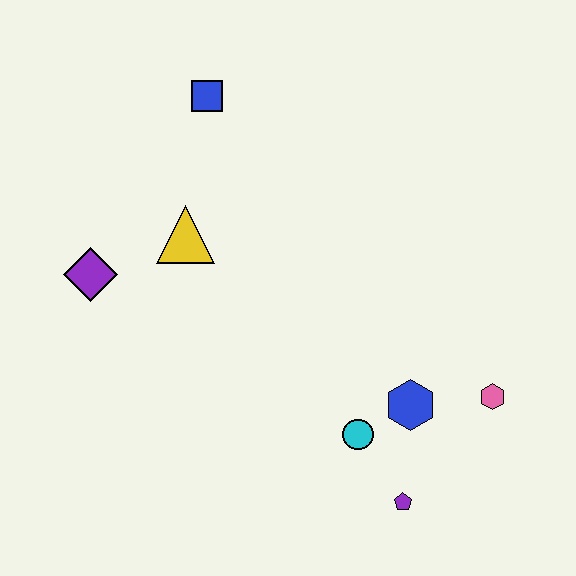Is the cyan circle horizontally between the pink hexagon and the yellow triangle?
Yes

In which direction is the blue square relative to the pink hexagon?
The blue square is above the pink hexagon.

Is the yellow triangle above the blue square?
No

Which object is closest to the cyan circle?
The blue hexagon is closest to the cyan circle.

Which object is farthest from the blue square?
The purple pentagon is farthest from the blue square.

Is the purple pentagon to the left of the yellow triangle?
No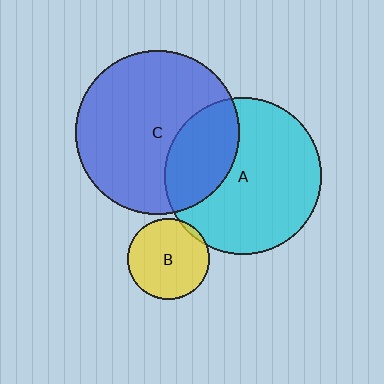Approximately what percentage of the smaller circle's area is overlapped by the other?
Approximately 5%.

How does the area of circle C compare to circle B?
Approximately 4.1 times.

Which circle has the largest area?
Circle C (blue).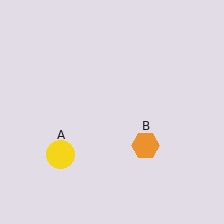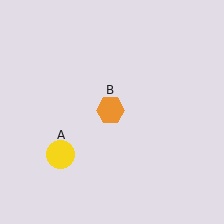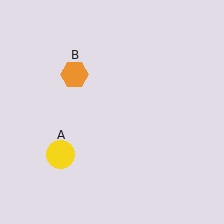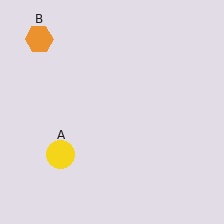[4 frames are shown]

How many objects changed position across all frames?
1 object changed position: orange hexagon (object B).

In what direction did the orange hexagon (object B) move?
The orange hexagon (object B) moved up and to the left.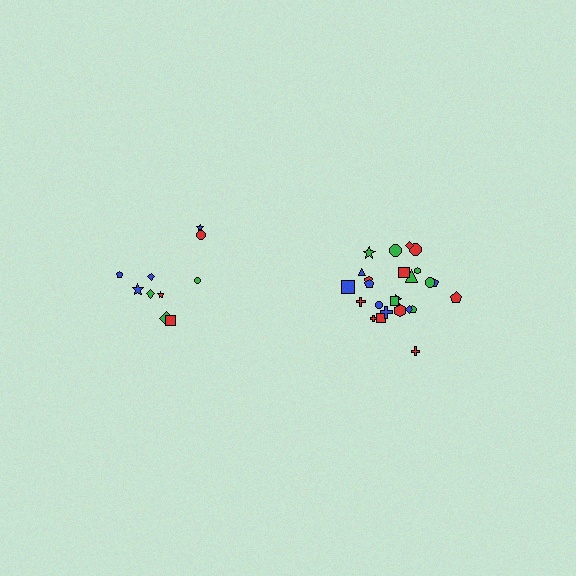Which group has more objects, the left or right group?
The right group.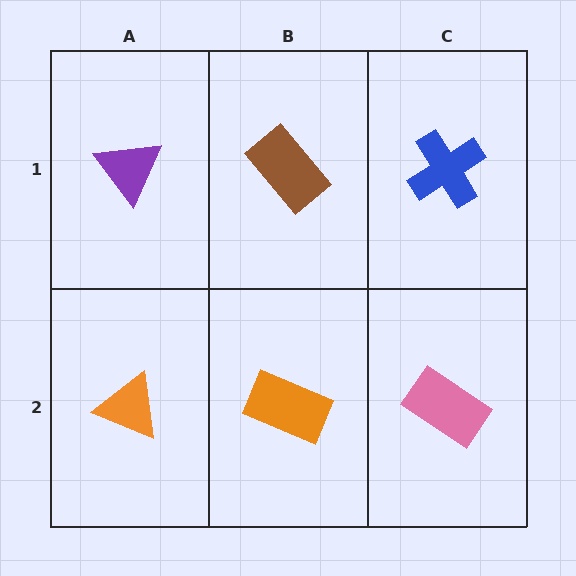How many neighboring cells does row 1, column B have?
3.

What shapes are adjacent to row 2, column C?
A blue cross (row 1, column C), an orange rectangle (row 2, column B).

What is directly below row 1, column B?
An orange rectangle.